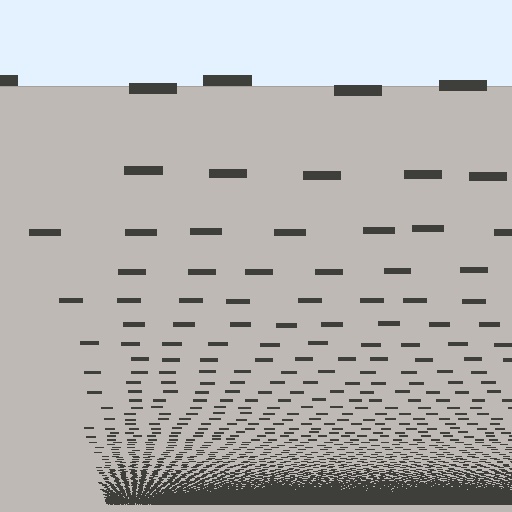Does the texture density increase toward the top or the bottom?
Density increases toward the bottom.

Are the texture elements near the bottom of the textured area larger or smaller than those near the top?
Smaller. The gradient is inverted — elements near the bottom are smaller and denser.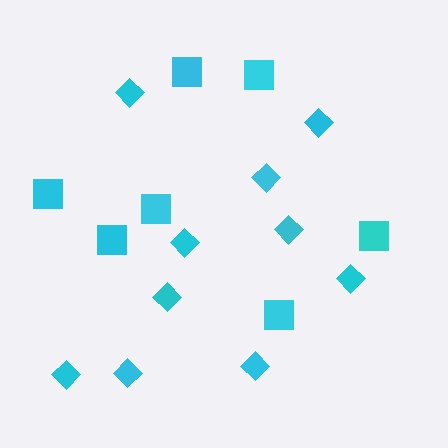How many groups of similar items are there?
There are 2 groups: one group of diamonds (10) and one group of squares (7).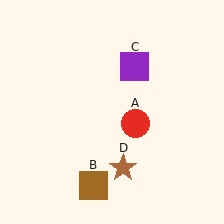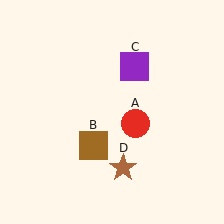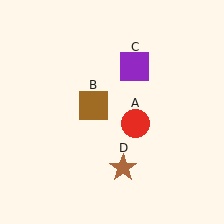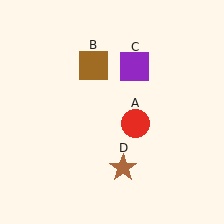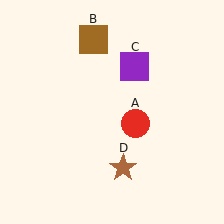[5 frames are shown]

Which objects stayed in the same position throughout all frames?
Red circle (object A) and purple square (object C) and brown star (object D) remained stationary.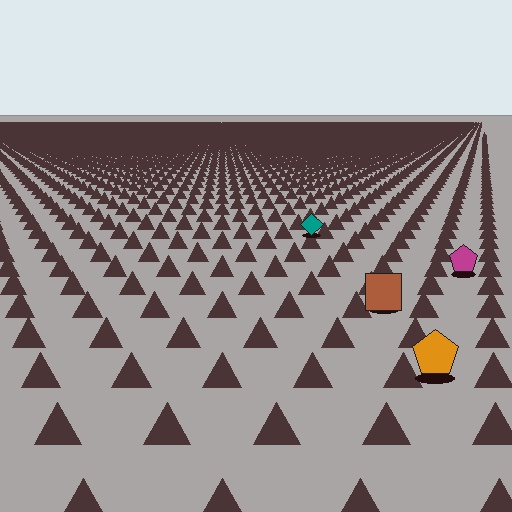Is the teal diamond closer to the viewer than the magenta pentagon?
No. The magenta pentagon is closer — you can tell from the texture gradient: the ground texture is coarser near it.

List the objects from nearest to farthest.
From nearest to farthest: the orange pentagon, the brown square, the magenta pentagon, the teal diamond.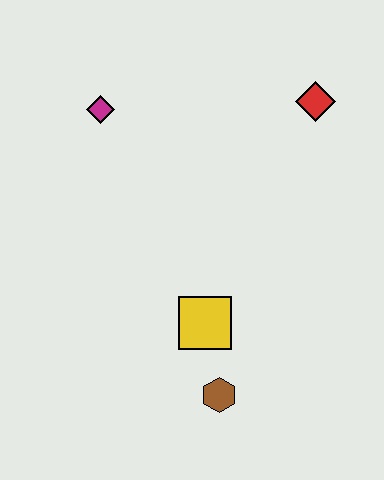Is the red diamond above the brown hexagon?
Yes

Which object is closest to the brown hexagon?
The yellow square is closest to the brown hexagon.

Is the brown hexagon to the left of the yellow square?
No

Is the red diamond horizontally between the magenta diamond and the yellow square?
No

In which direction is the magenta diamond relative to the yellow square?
The magenta diamond is above the yellow square.